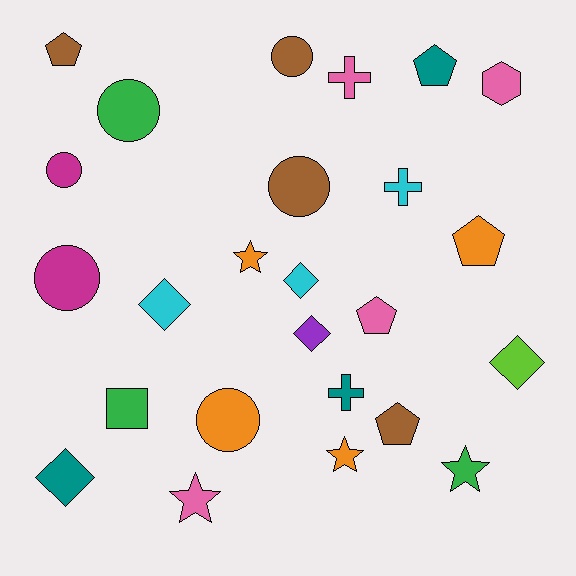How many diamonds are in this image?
There are 5 diamonds.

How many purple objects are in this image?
There is 1 purple object.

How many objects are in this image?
There are 25 objects.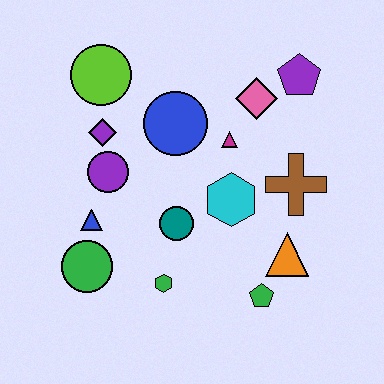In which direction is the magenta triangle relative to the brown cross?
The magenta triangle is to the left of the brown cross.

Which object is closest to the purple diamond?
The purple circle is closest to the purple diamond.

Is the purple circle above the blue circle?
No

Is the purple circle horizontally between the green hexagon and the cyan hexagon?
No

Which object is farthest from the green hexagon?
The purple pentagon is farthest from the green hexagon.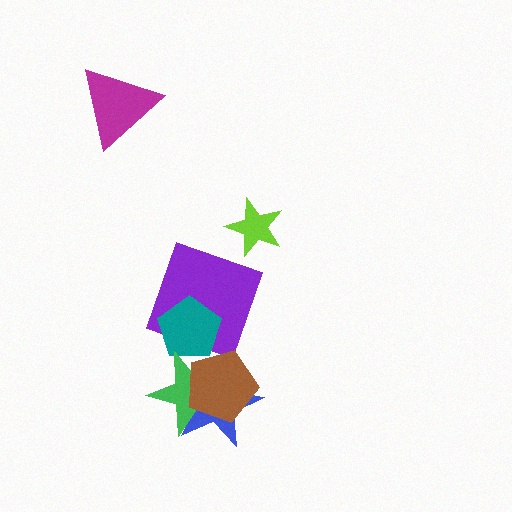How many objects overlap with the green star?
3 objects overlap with the green star.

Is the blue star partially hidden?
Yes, it is partially covered by another shape.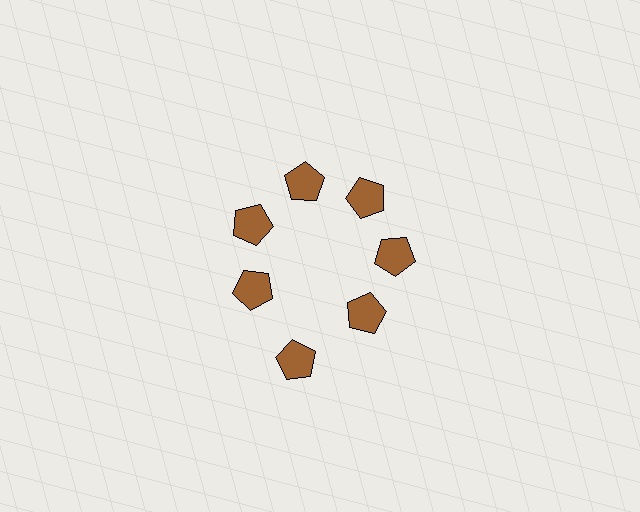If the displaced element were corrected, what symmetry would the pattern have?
It would have 7-fold rotational symmetry — the pattern would map onto itself every 51 degrees.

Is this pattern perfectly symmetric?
No. The 7 brown pentagons are arranged in a ring, but one element near the 6 o'clock position is pushed outward from the center, breaking the 7-fold rotational symmetry.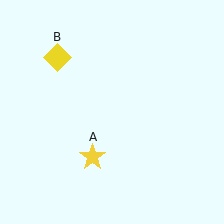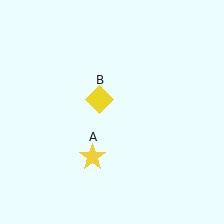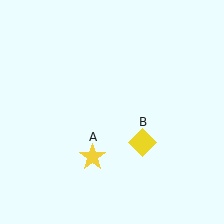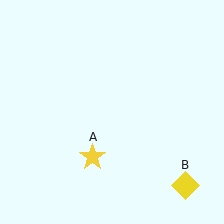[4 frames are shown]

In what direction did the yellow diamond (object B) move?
The yellow diamond (object B) moved down and to the right.